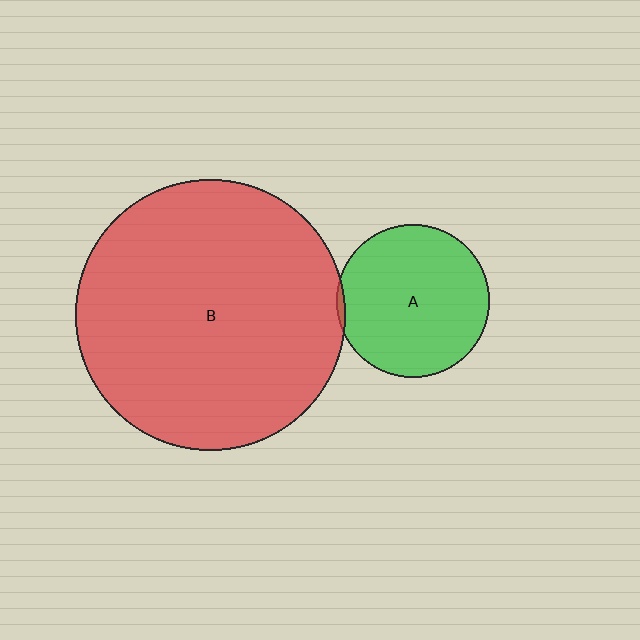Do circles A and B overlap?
Yes.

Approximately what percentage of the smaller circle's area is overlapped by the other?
Approximately 5%.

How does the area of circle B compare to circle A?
Approximately 3.1 times.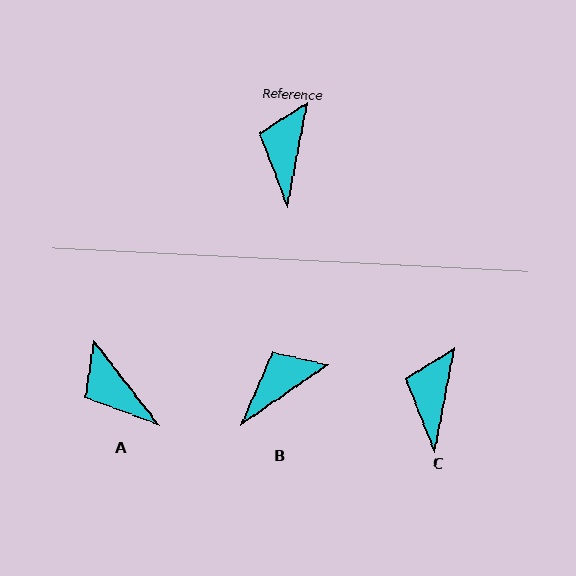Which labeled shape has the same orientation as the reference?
C.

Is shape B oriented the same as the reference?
No, it is off by about 44 degrees.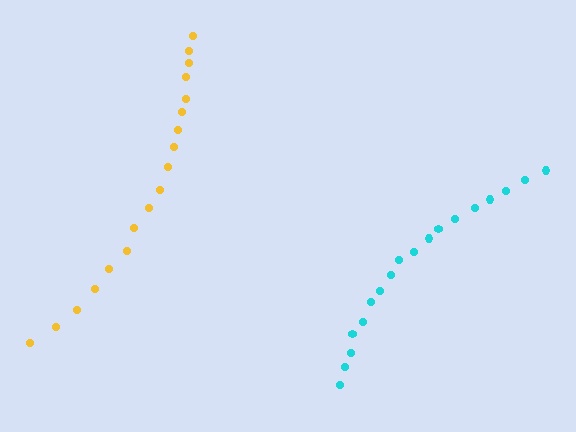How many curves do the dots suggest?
There are 2 distinct paths.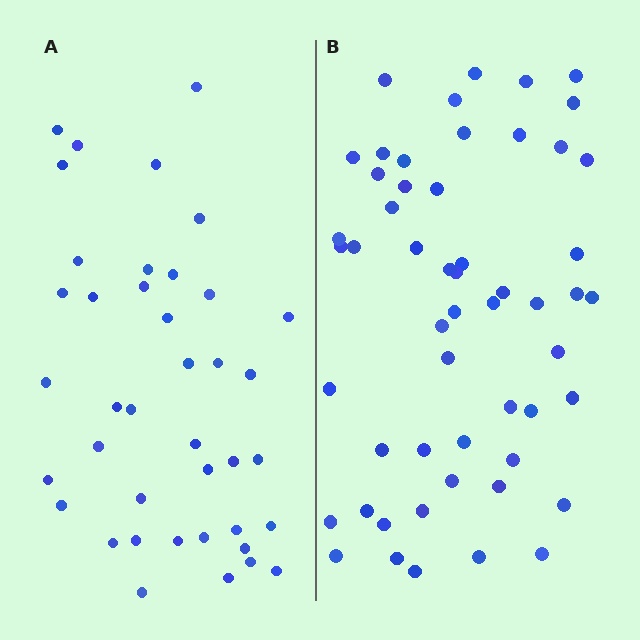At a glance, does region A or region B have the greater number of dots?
Region B (the right region) has more dots.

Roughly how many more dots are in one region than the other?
Region B has approximately 15 more dots than region A.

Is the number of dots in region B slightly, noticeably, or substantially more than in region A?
Region B has noticeably more, but not dramatically so. The ratio is roughly 1.4 to 1.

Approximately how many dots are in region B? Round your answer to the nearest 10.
About 50 dots. (The exact count is 54, which rounds to 50.)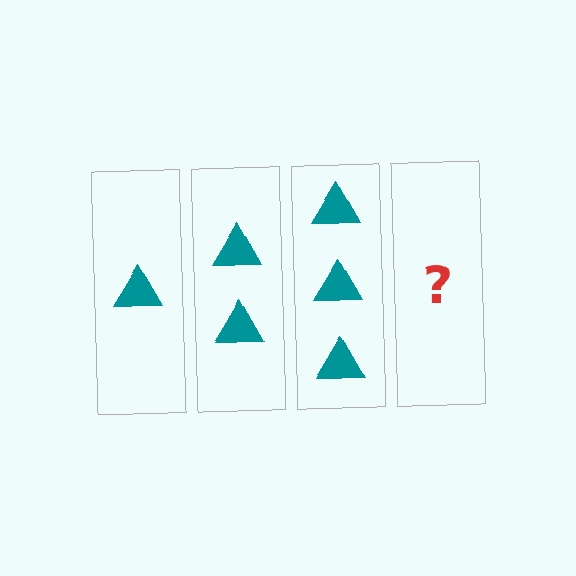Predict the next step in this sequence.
The next step is 4 triangles.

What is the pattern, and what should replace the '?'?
The pattern is that each step adds one more triangle. The '?' should be 4 triangles.